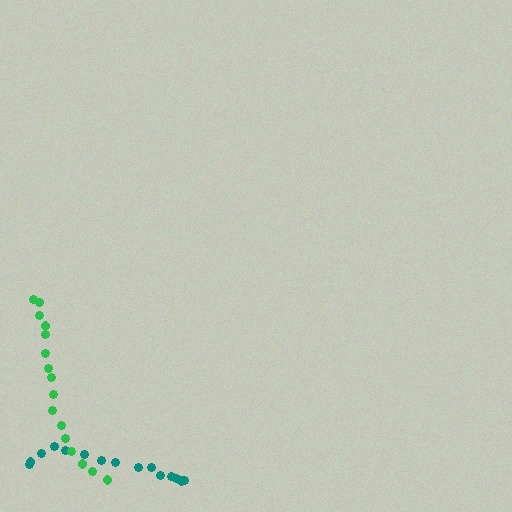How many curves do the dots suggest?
There are 2 distinct paths.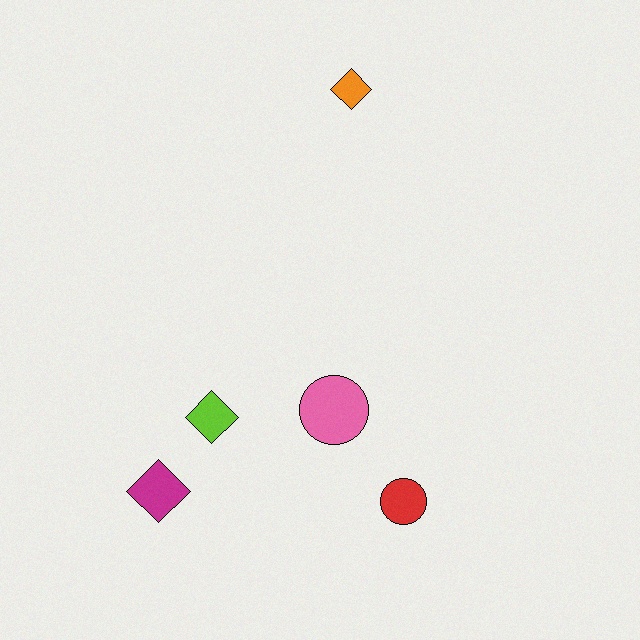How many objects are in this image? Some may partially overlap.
There are 5 objects.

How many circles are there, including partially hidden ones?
There are 2 circles.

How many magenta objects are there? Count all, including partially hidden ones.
There is 1 magenta object.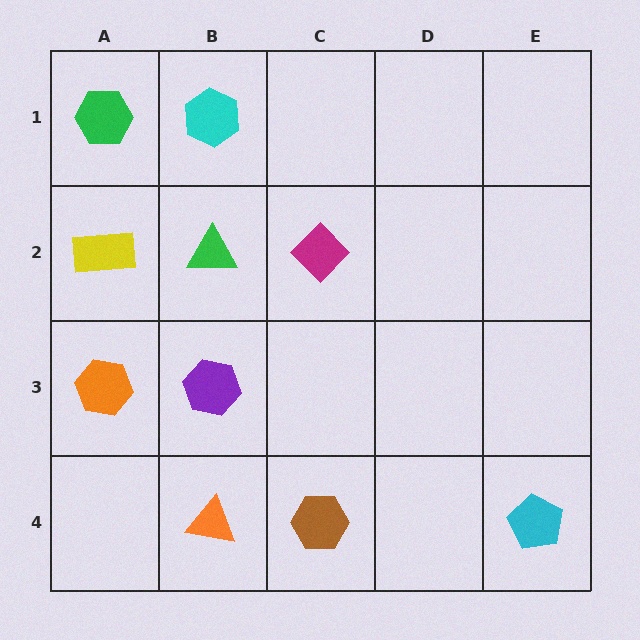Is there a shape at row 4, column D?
No, that cell is empty.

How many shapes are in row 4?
3 shapes.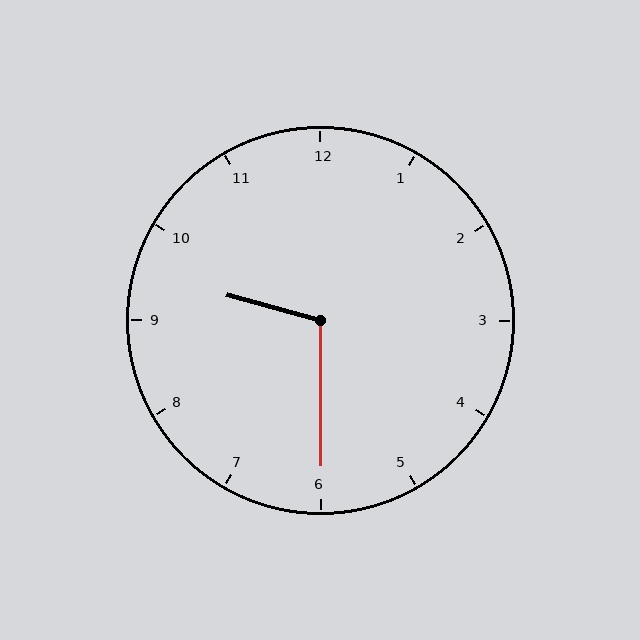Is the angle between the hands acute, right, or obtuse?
It is obtuse.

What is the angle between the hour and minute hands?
Approximately 105 degrees.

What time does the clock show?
9:30.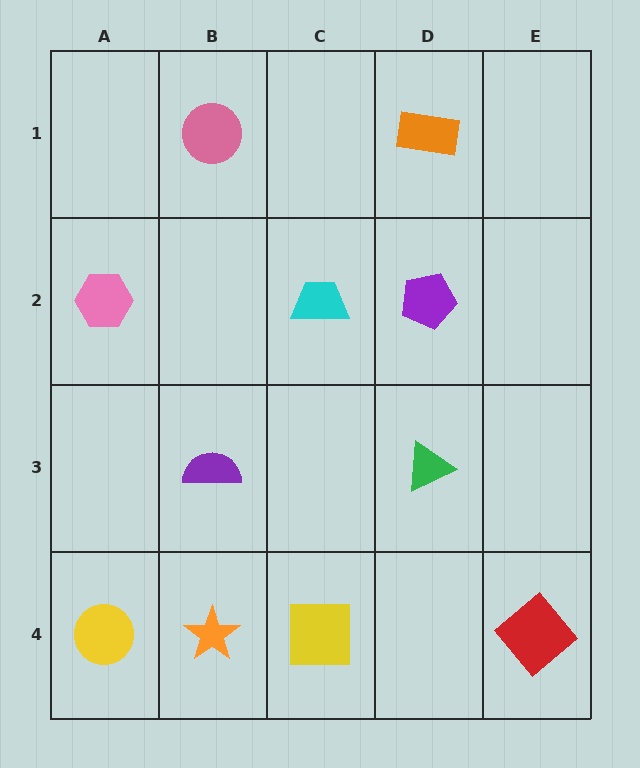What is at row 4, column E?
A red diamond.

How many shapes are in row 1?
2 shapes.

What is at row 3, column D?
A green triangle.